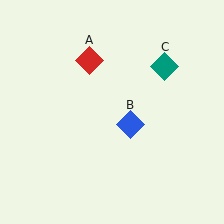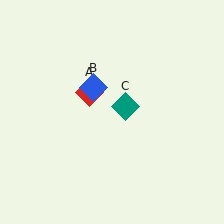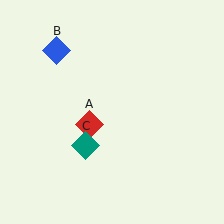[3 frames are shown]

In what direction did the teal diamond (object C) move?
The teal diamond (object C) moved down and to the left.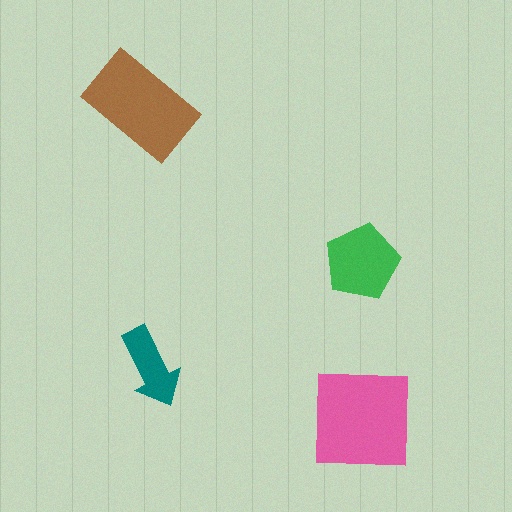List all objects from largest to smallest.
The pink square, the brown rectangle, the green pentagon, the teal arrow.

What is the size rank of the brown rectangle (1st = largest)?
2nd.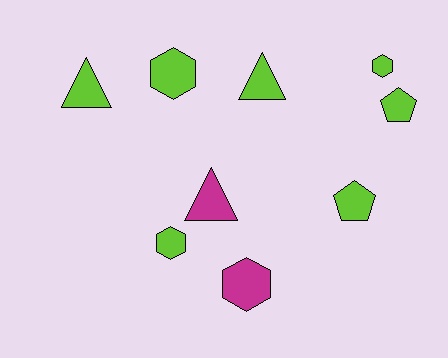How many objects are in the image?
There are 9 objects.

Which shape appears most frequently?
Hexagon, with 4 objects.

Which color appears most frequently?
Lime, with 7 objects.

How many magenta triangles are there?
There is 1 magenta triangle.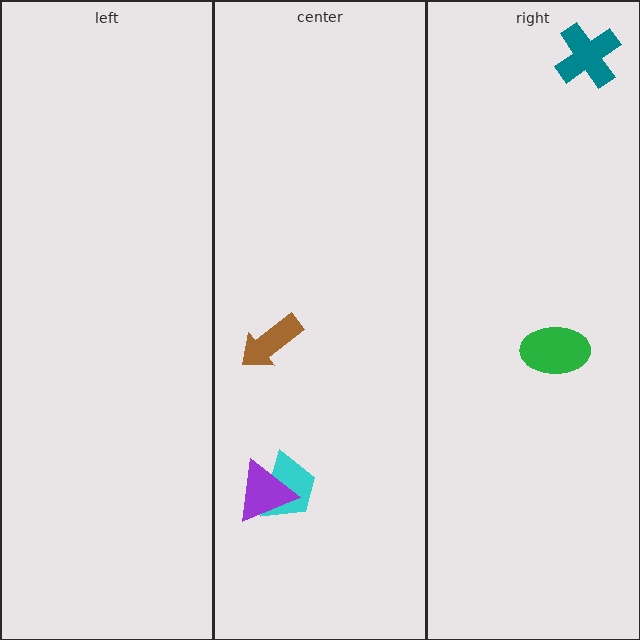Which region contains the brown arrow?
The center region.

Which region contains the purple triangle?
The center region.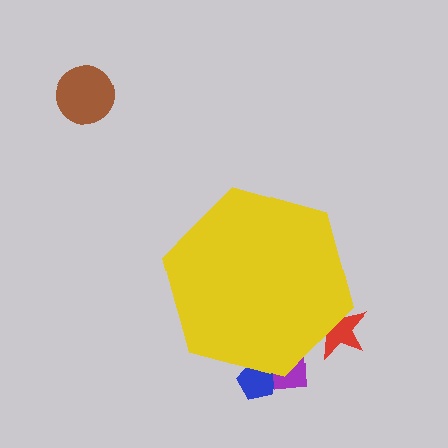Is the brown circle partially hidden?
No, the brown circle is fully visible.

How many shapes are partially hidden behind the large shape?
3 shapes are partially hidden.